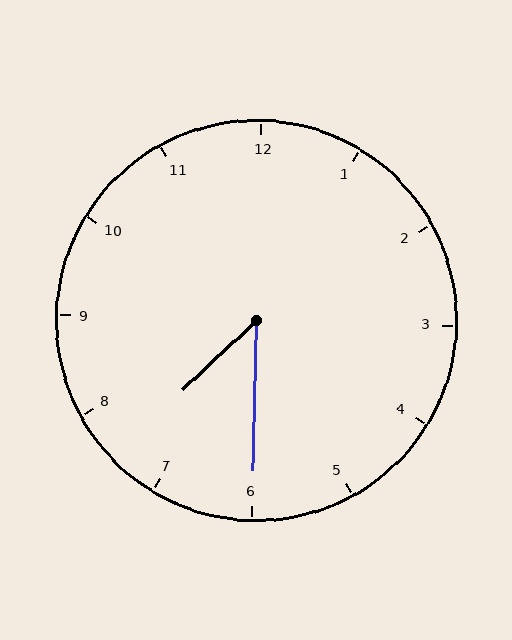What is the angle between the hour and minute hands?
Approximately 45 degrees.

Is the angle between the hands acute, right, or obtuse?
It is acute.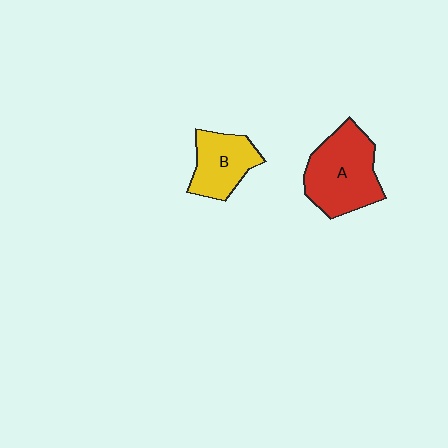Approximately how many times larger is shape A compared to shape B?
Approximately 1.5 times.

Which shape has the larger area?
Shape A (red).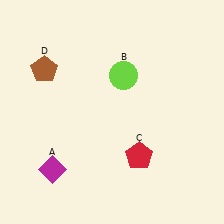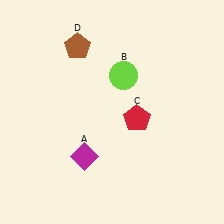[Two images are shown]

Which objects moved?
The objects that moved are: the magenta diamond (A), the red pentagon (C), the brown pentagon (D).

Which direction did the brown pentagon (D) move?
The brown pentagon (D) moved right.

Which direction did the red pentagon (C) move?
The red pentagon (C) moved up.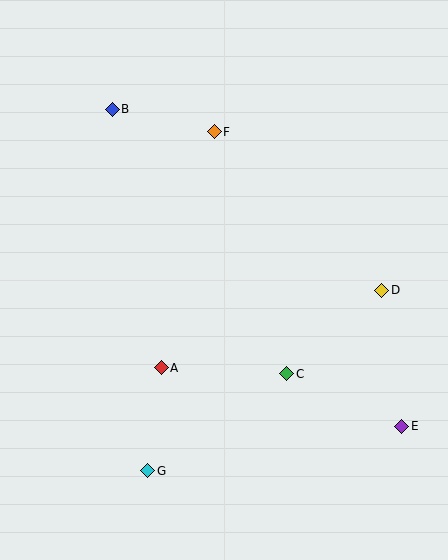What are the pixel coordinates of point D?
Point D is at (382, 290).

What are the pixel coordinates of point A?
Point A is at (161, 368).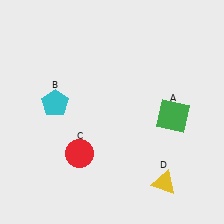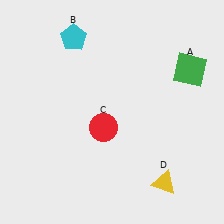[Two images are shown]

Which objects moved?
The objects that moved are: the green square (A), the cyan pentagon (B), the red circle (C).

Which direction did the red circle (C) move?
The red circle (C) moved up.